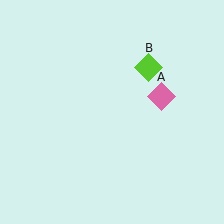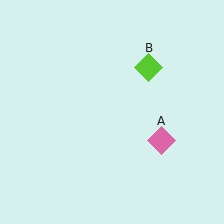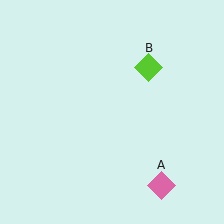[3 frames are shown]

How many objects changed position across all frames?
1 object changed position: pink diamond (object A).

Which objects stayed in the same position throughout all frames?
Lime diamond (object B) remained stationary.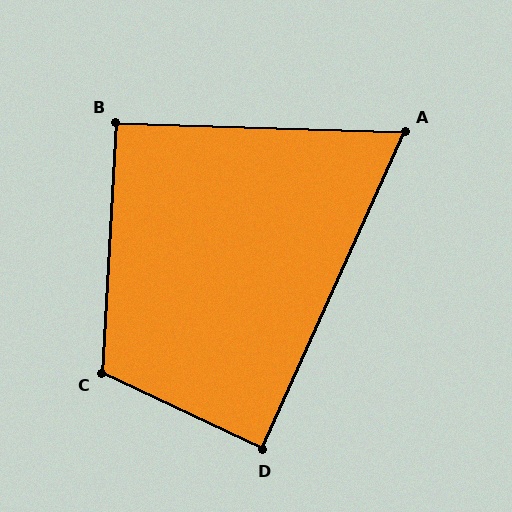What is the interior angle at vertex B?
Approximately 91 degrees (approximately right).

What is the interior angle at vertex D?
Approximately 89 degrees (approximately right).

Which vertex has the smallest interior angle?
A, at approximately 68 degrees.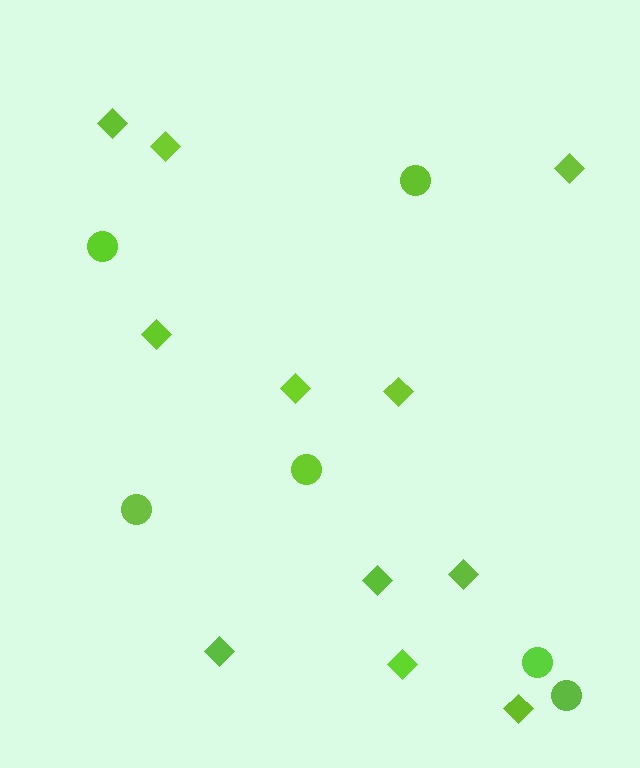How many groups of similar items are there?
There are 2 groups: one group of diamonds (11) and one group of circles (6).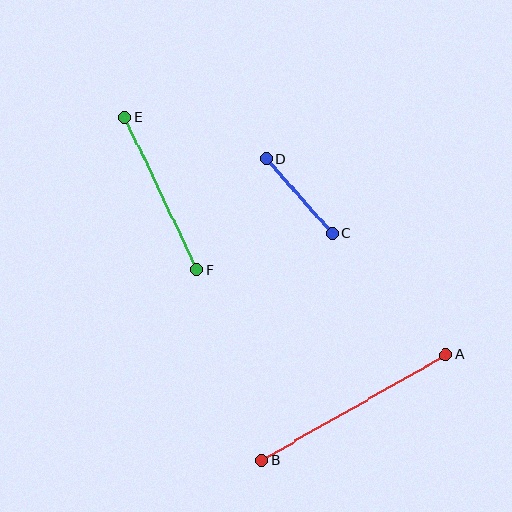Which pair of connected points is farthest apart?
Points A and B are farthest apart.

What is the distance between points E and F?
The distance is approximately 169 pixels.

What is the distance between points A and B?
The distance is approximately 212 pixels.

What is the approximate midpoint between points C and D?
The midpoint is at approximately (299, 196) pixels.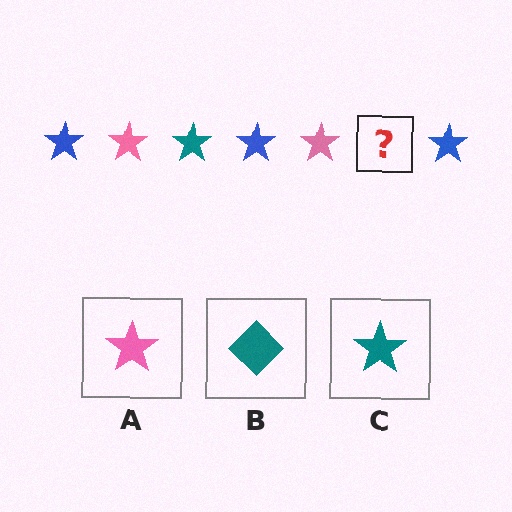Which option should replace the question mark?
Option C.